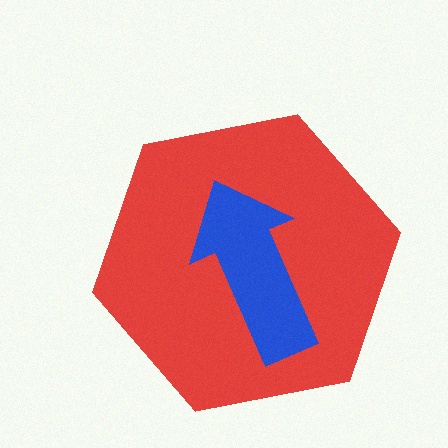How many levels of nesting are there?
2.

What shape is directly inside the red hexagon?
The blue arrow.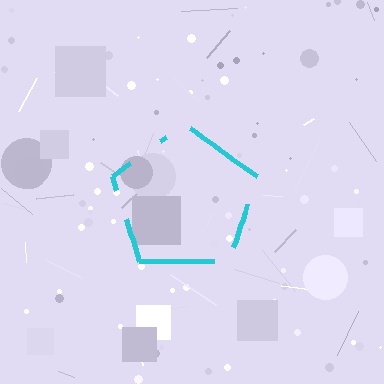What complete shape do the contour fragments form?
The contour fragments form a pentagon.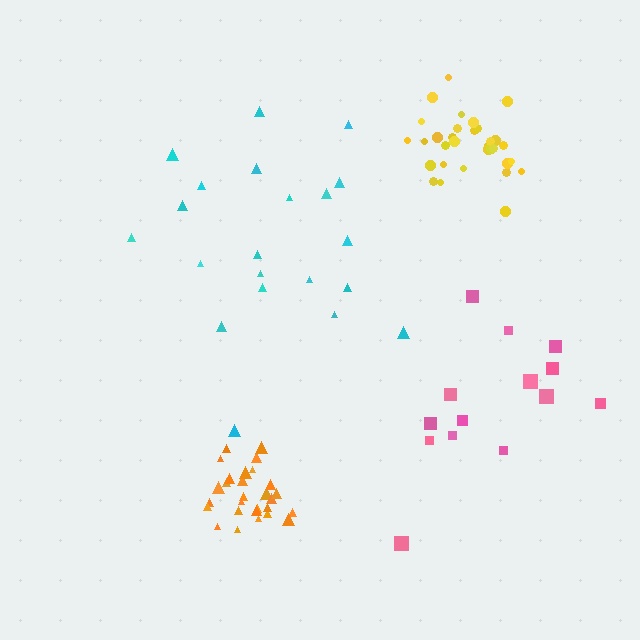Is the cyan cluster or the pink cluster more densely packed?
Cyan.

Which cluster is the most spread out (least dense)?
Pink.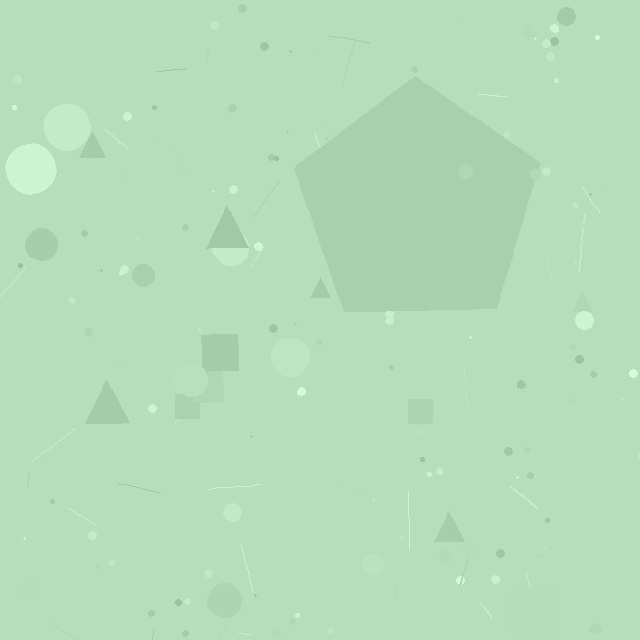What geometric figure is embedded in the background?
A pentagon is embedded in the background.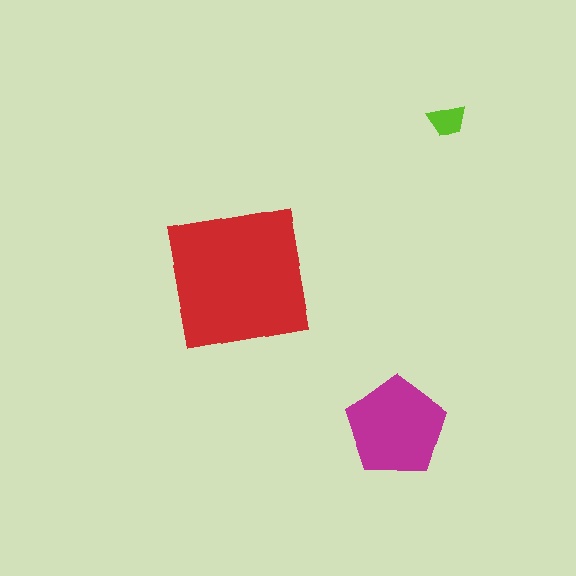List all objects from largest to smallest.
The red square, the magenta pentagon, the lime trapezoid.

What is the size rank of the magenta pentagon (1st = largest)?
2nd.